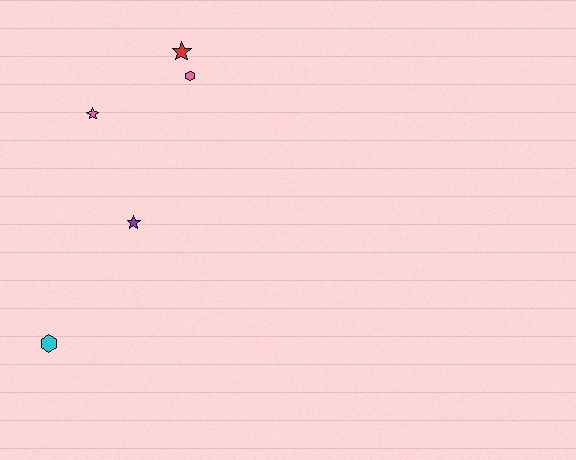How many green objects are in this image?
There are no green objects.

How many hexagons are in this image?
There are 2 hexagons.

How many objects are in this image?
There are 5 objects.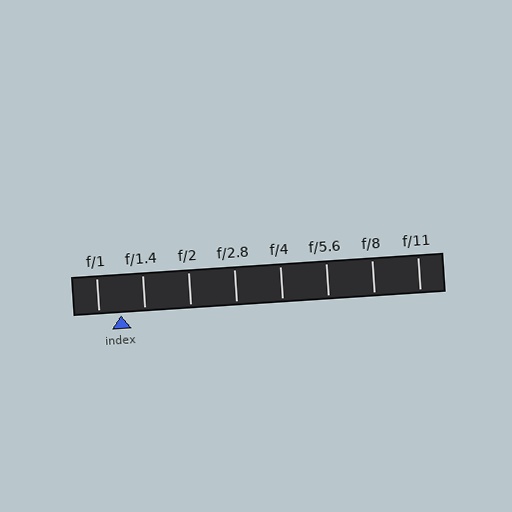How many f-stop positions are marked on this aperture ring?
There are 8 f-stop positions marked.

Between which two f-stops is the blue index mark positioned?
The index mark is between f/1 and f/1.4.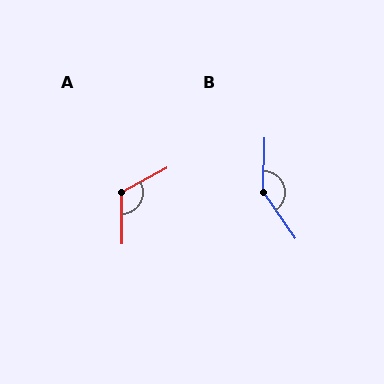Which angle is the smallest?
A, at approximately 117 degrees.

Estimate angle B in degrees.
Approximately 144 degrees.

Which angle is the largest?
B, at approximately 144 degrees.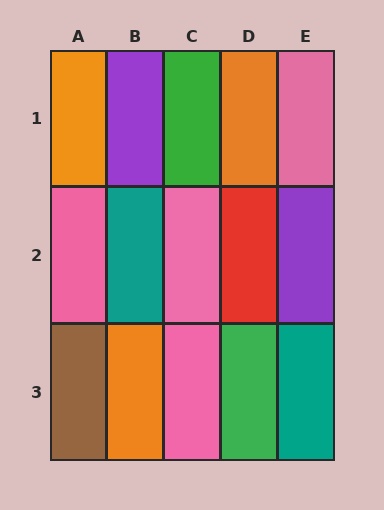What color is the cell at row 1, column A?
Orange.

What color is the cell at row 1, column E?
Pink.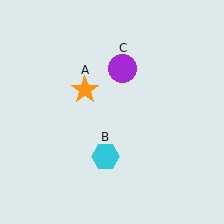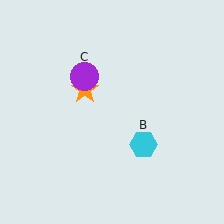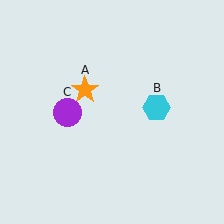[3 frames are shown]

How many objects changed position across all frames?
2 objects changed position: cyan hexagon (object B), purple circle (object C).